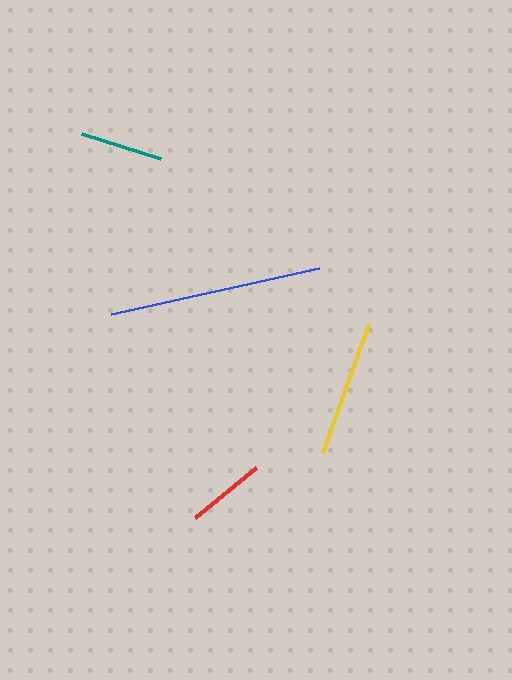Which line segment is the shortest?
The red line is the shortest at approximately 79 pixels.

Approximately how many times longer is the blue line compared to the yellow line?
The blue line is approximately 1.6 times the length of the yellow line.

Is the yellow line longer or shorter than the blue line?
The blue line is longer than the yellow line.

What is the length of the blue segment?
The blue segment is approximately 213 pixels long.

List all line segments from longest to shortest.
From longest to shortest: blue, yellow, teal, red.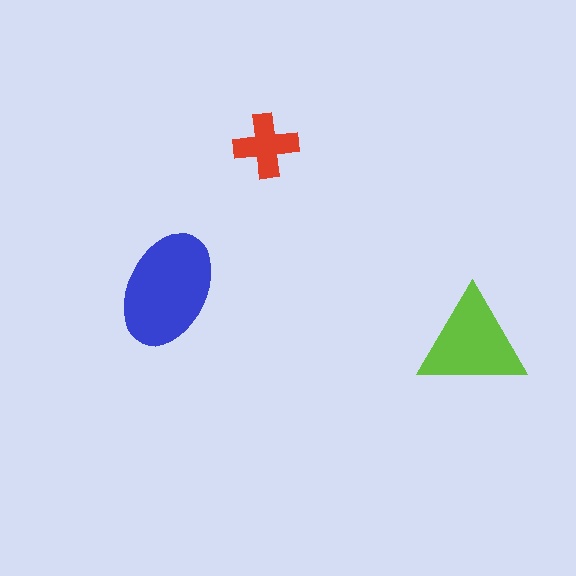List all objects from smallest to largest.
The red cross, the lime triangle, the blue ellipse.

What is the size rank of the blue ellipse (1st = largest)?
1st.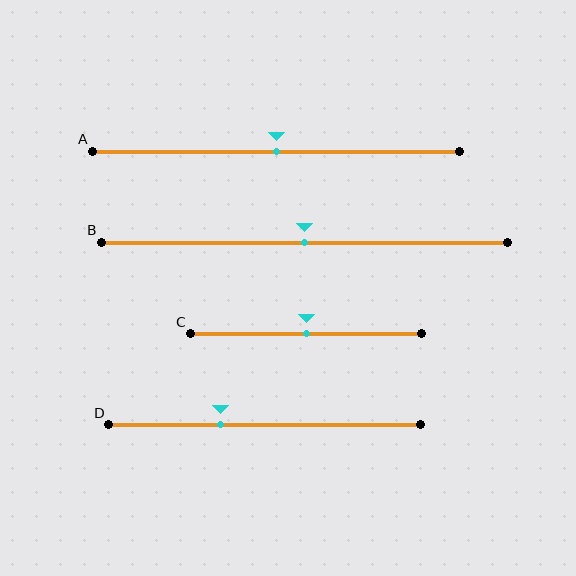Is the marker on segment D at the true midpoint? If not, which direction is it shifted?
No, the marker on segment D is shifted to the left by about 14% of the segment length.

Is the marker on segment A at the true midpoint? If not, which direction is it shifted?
Yes, the marker on segment A is at the true midpoint.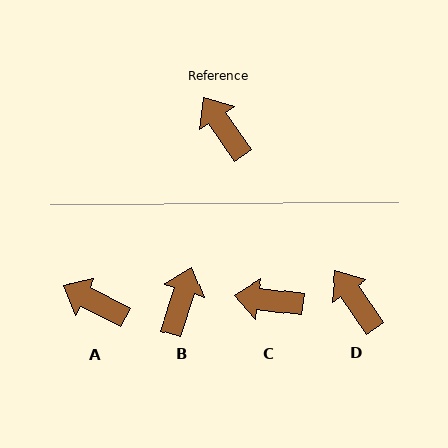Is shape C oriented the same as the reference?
No, it is off by about 47 degrees.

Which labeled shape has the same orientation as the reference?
D.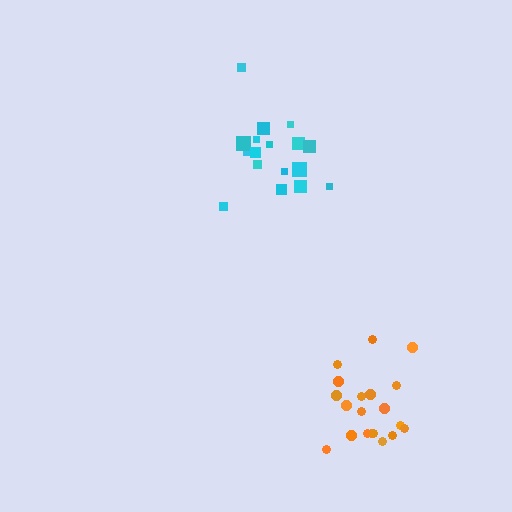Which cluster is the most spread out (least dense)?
Cyan.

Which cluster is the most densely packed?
Orange.